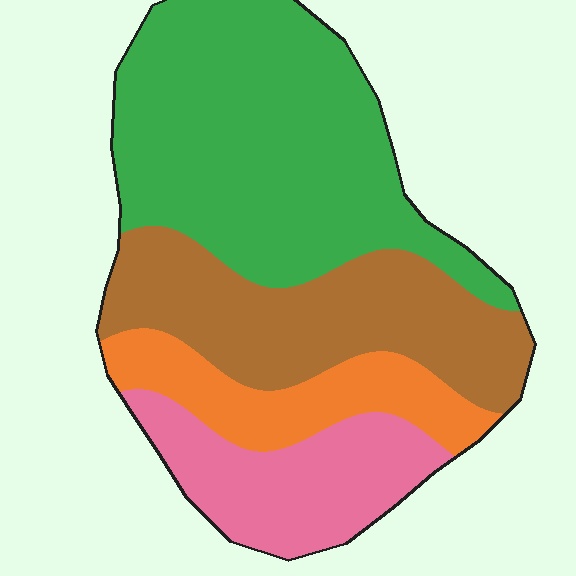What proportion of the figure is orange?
Orange takes up about one eighth (1/8) of the figure.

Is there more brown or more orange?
Brown.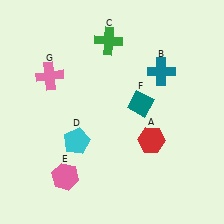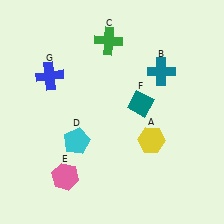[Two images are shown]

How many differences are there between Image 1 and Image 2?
There are 2 differences between the two images.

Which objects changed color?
A changed from red to yellow. G changed from pink to blue.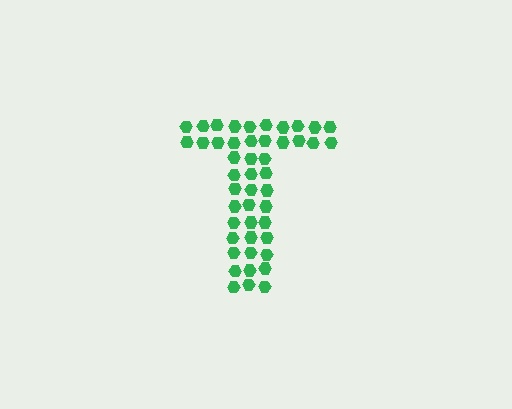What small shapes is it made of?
It is made of small hexagons.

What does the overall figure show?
The overall figure shows the letter T.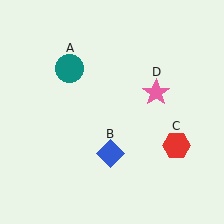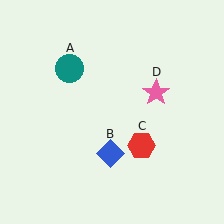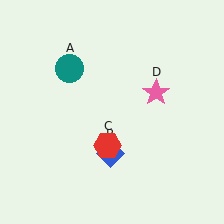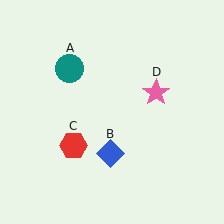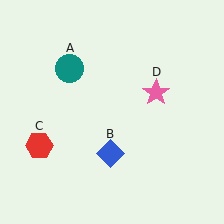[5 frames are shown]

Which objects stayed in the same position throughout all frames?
Teal circle (object A) and blue diamond (object B) and pink star (object D) remained stationary.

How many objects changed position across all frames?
1 object changed position: red hexagon (object C).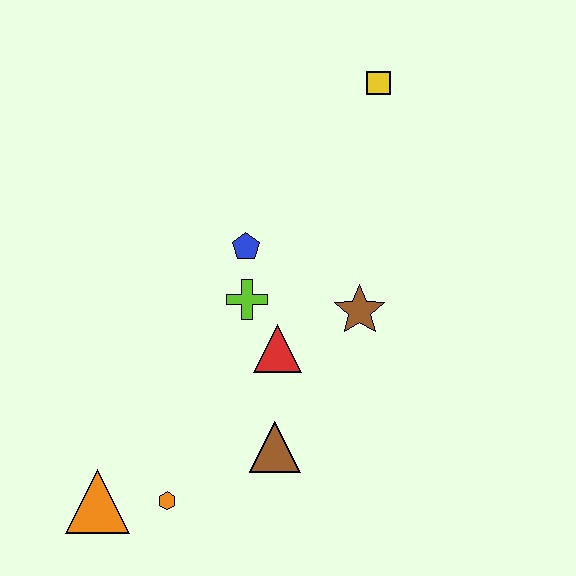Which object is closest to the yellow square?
The blue pentagon is closest to the yellow square.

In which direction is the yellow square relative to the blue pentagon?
The yellow square is above the blue pentagon.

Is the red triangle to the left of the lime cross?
No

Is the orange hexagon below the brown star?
Yes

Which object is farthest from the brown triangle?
The yellow square is farthest from the brown triangle.